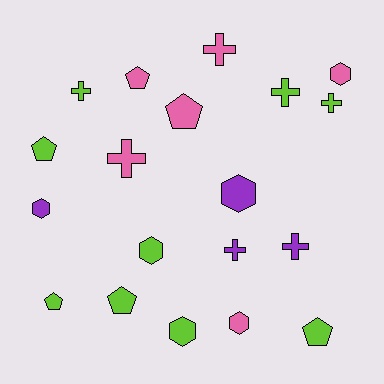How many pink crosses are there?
There are 2 pink crosses.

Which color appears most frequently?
Lime, with 9 objects.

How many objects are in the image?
There are 19 objects.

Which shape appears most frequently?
Cross, with 7 objects.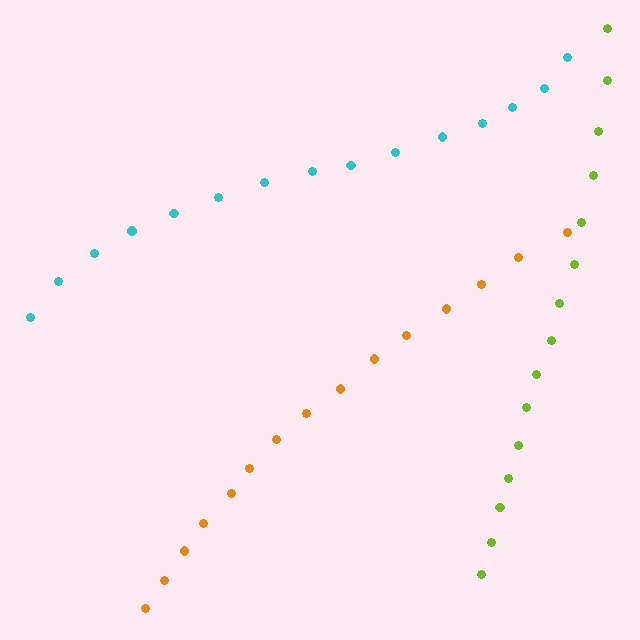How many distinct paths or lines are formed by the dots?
There are 3 distinct paths.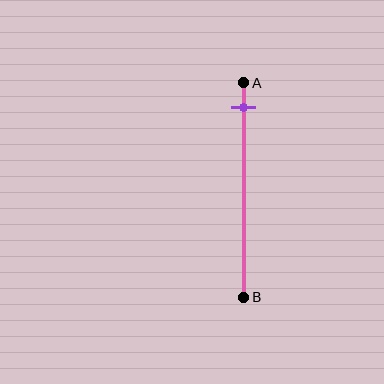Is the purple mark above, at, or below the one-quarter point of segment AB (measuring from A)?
The purple mark is above the one-quarter point of segment AB.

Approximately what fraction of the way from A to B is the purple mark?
The purple mark is approximately 10% of the way from A to B.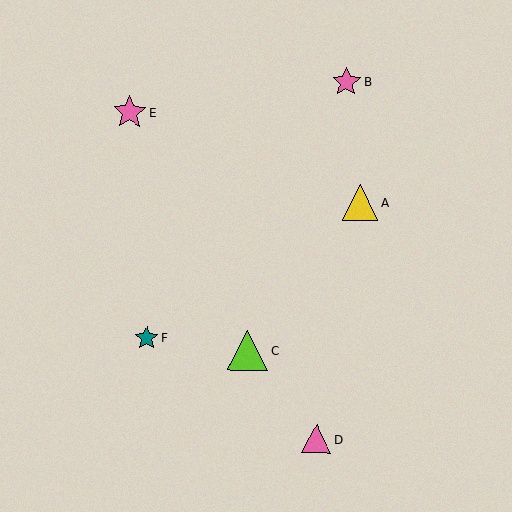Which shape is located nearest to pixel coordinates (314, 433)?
The pink triangle (labeled D) at (317, 439) is nearest to that location.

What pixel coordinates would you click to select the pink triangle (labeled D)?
Click at (317, 439) to select the pink triangle D.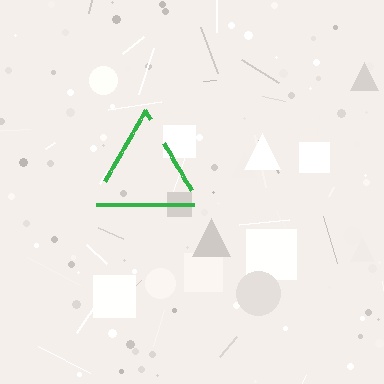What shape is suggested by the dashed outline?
The dashed outline suggests a triangle.